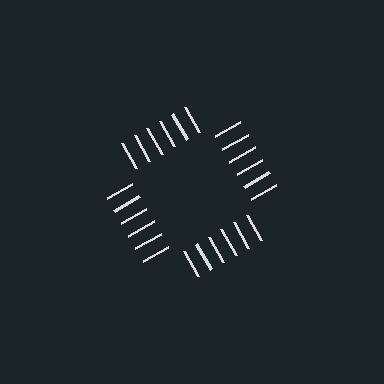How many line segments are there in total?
24 — 6 along each of the 4 edges.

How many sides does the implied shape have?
4 sides — the line-ends trace a square.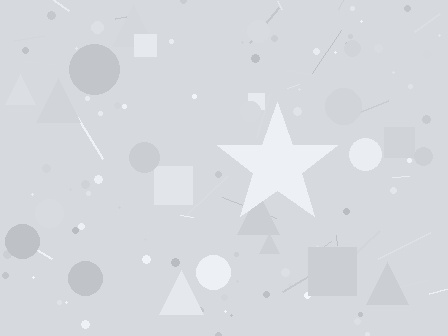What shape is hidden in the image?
A star is hidden in the image.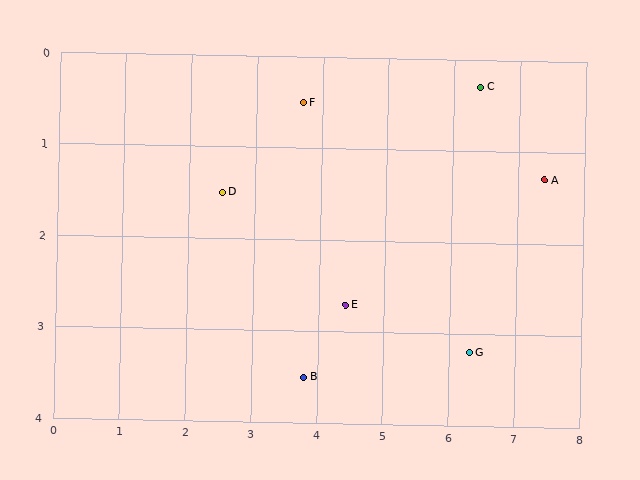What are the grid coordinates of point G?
Point G is at approximately (6.3, 3.2).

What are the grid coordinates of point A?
Point A is at approximately (7.4, 1.3).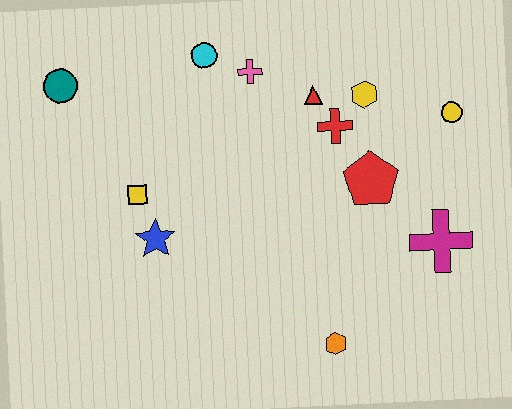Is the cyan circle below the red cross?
No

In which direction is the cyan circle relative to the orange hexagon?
The cyan circle is above the orange hexagon.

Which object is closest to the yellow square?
The blue star is closest to the yellow square.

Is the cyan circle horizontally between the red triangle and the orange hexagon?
No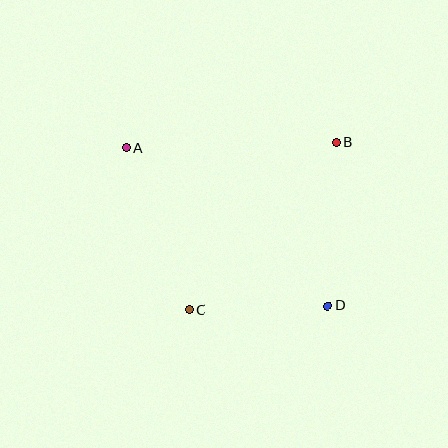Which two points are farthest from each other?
Points A and D are farthest from each other.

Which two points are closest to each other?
Points C and D are closest to each other.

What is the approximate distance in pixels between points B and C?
The distance between B and C is approximately 222 pixels.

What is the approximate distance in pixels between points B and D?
The distance between B and D is approximately 164 pixels.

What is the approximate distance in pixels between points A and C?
The distance between A and C is approximately 173 pixels.